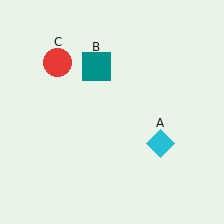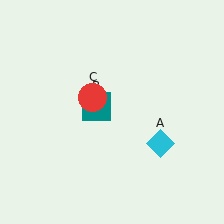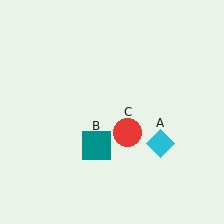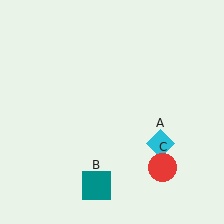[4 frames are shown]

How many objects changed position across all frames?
2 objects changed position: teal square (object B), red circle (object C).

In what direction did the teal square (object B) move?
The teal square (object B) moved down.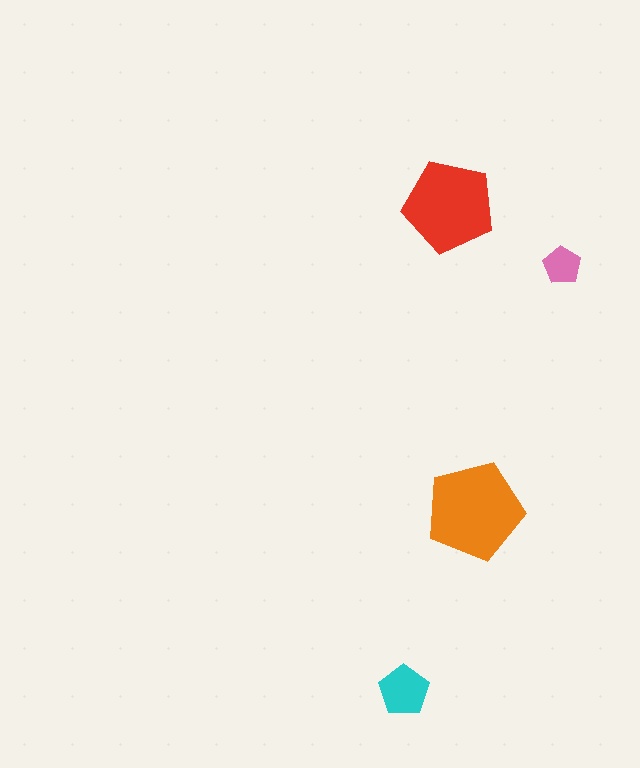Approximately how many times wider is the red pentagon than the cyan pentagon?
About 2 times wider.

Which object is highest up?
The red pentagon is topmost.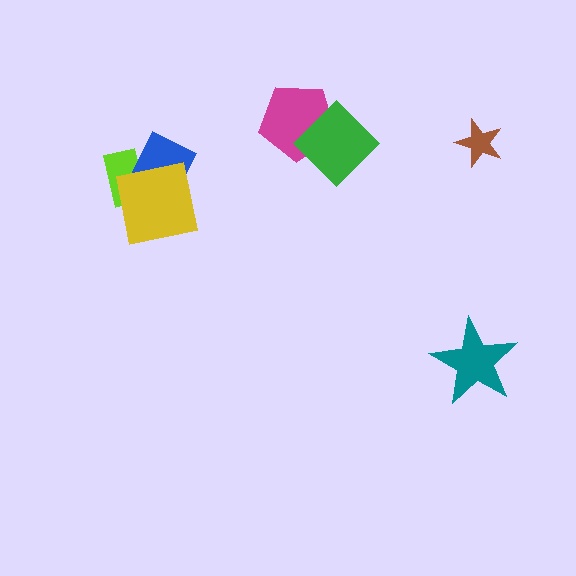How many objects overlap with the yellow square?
2 objects overlap with the yellow square.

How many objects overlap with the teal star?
0 objects overlap with the teal star.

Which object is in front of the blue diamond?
The yellow square is in front of the blue diamond.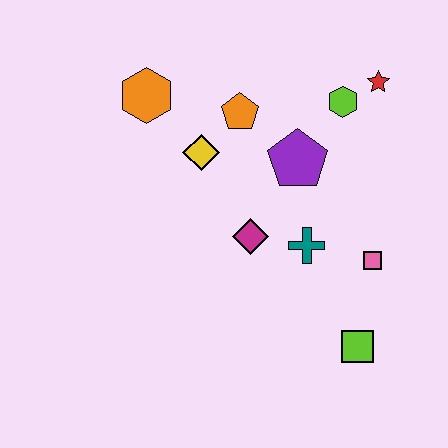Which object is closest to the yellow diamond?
The orange pentagon is closest to the yellow diamond.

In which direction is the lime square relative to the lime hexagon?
The lime square is below the lime hexagon.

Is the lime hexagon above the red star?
No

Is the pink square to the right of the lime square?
Yes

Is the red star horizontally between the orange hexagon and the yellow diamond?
No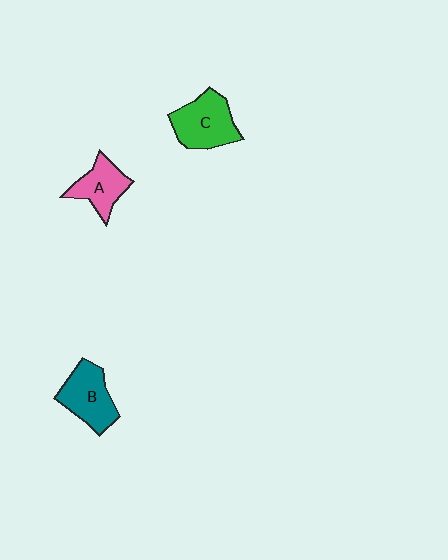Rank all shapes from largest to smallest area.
From largest to smallest: C (green), B (teal), A (pink).